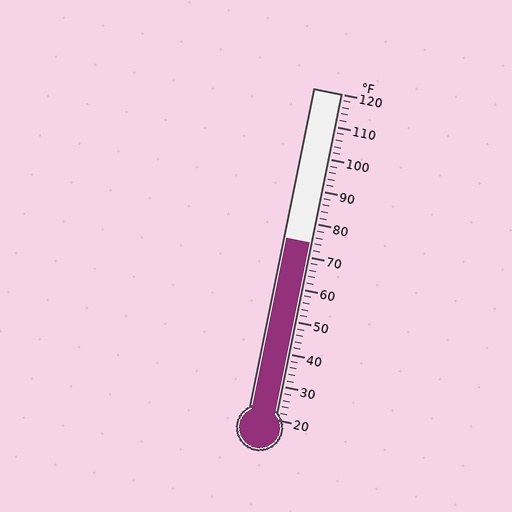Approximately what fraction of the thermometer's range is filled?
The thermometer is filled to approximately 55% of its range.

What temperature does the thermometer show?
The thermometer shows approximately 74°F.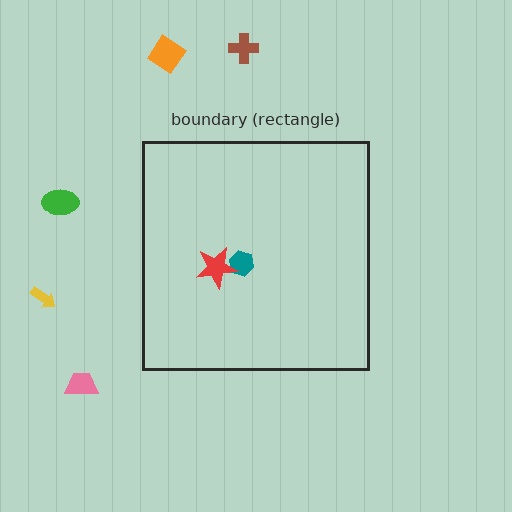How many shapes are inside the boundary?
2 inside, 5 outside.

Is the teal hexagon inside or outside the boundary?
Inside.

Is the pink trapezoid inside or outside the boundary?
Outside.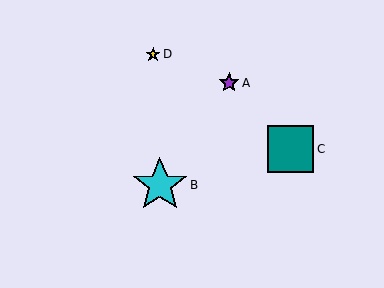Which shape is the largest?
The cyan star (labeled B) is the largest.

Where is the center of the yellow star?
The center of the yellow star is at (153, 54).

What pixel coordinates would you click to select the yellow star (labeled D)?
Click at (153, 54) to select the yellow star D.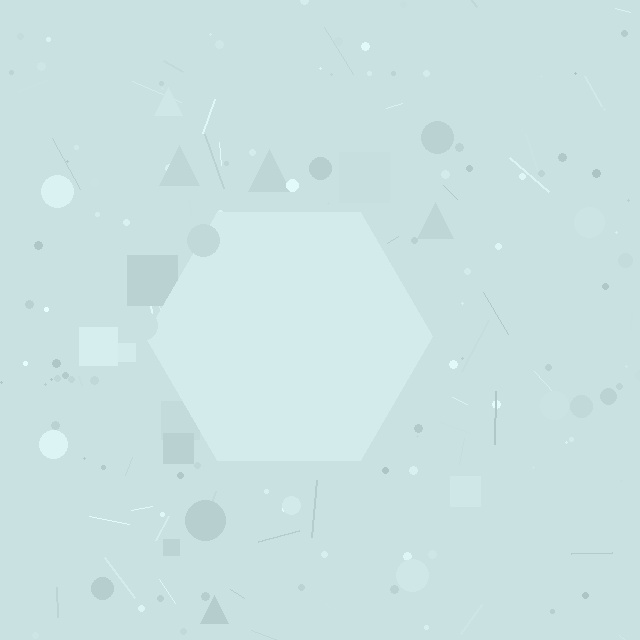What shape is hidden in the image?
A hexagon is hidden in the image.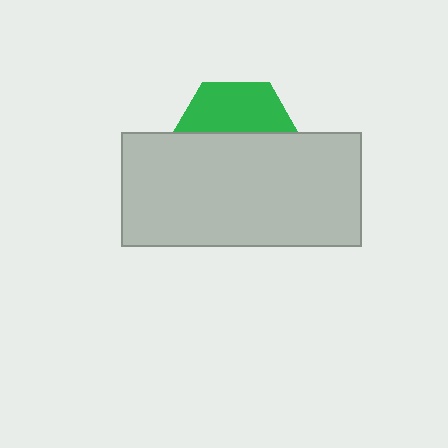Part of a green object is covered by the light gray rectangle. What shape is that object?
It is a hexagon.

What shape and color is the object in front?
The object in front is a light gray rectangle.